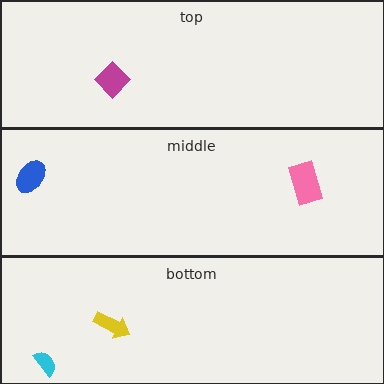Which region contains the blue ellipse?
The middle region.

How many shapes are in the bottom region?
2.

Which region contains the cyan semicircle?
The bottom region.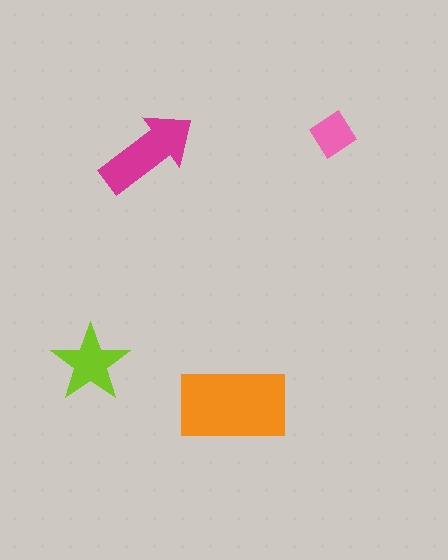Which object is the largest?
The orange rectangle.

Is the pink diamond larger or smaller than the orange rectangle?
Smaller.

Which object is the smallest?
The pink diamond.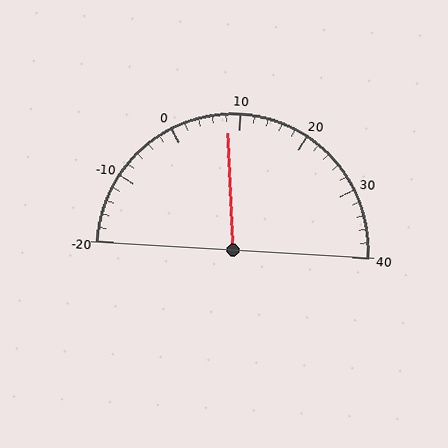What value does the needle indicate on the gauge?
The needle indicates approximately 8.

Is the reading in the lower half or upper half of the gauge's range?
The reading is in the lower half of the range (-20 to 40).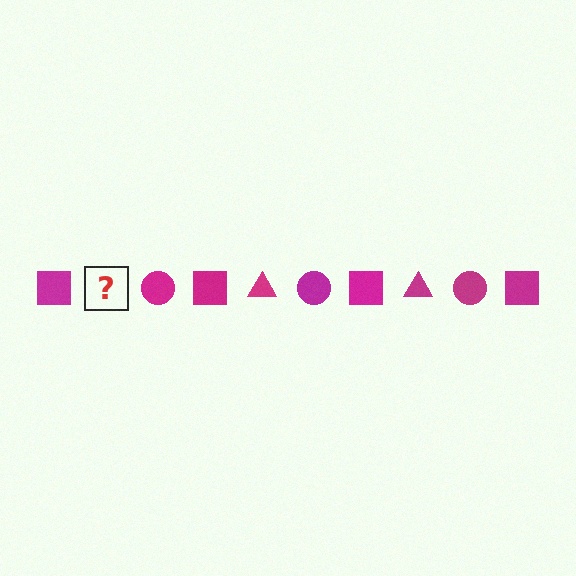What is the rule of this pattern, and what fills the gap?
The rule is that the pattern cycles through square, triangle, circle shapes in magenta. The gap should be filled with a magenta triangle.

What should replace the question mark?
The question mark should be replaced with a magenta triangle.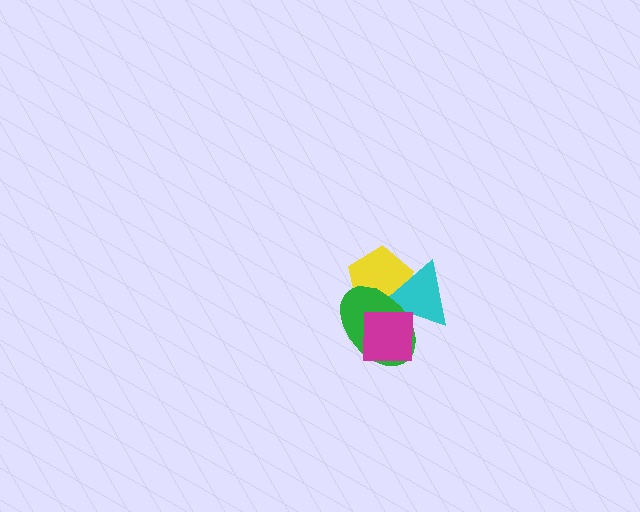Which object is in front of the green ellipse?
The magenta square is in front of the green ellipse.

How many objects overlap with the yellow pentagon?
3 objects overlap with the yellow pentagon.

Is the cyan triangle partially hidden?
Yes, it is partially covered by another shape.